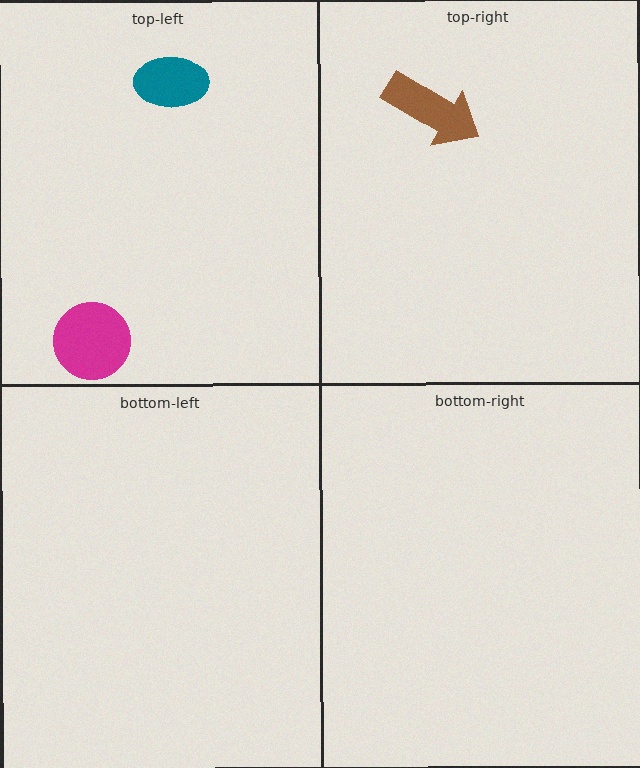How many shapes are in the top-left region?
2.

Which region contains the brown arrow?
The top-right region.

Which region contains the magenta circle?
The top-left region.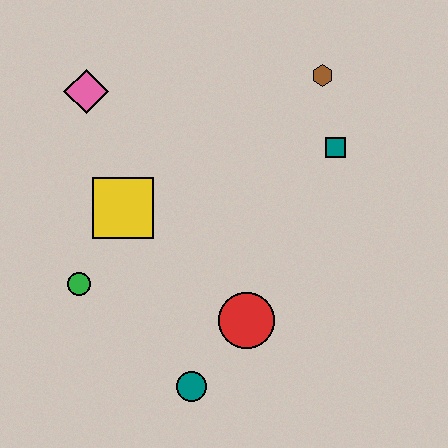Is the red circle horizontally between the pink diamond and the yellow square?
No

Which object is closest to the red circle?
The teal circle is closest to the red circle.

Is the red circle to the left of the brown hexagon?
Yes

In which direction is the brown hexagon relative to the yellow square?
The brown hexagon is to the right of the yellow square.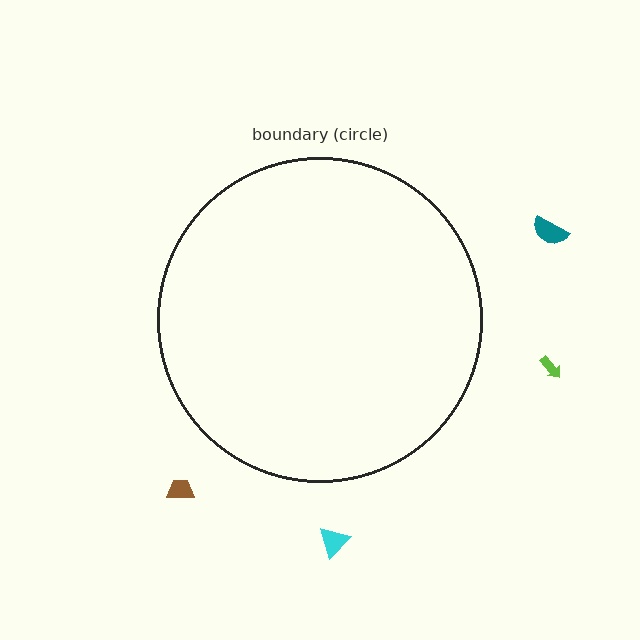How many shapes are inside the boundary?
0 inside, 4 outside.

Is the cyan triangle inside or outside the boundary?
Outside.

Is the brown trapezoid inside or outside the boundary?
Outside.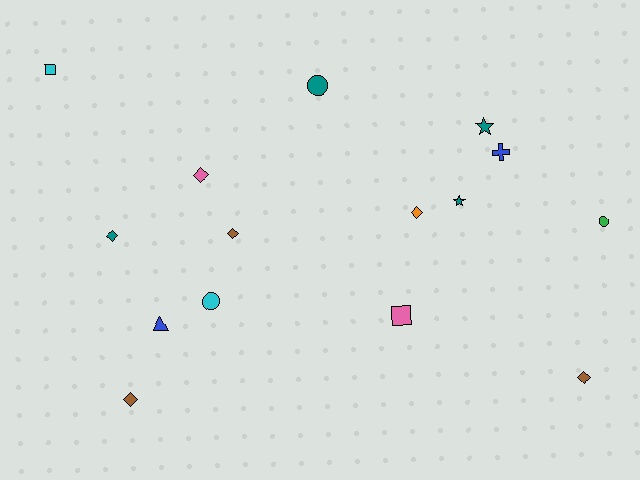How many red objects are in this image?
There are no red objects.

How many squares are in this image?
There are 2 squares.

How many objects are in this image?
There are 15 objects.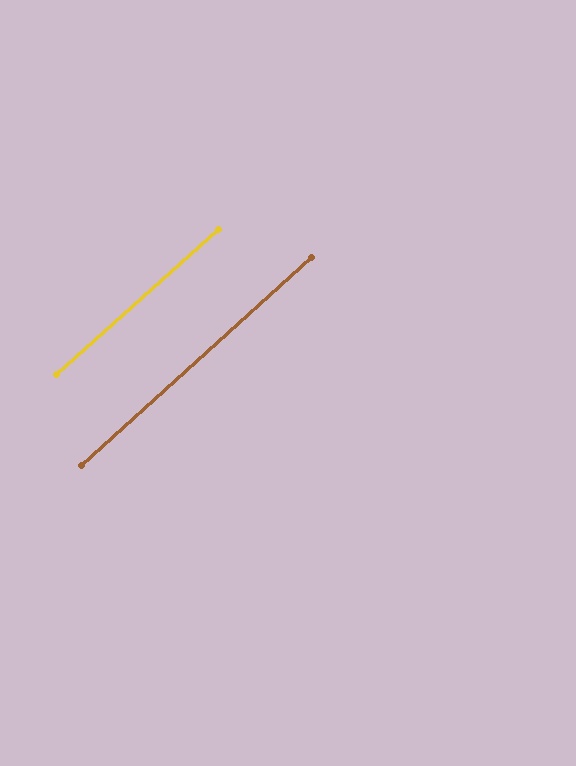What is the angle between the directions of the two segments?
Approximately 0 degrees.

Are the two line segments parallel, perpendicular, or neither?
Parallel — their directions differ by only 0.5°.